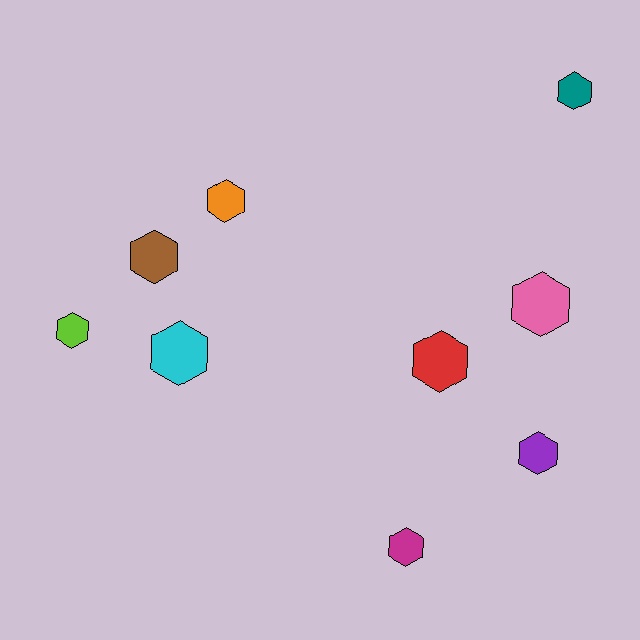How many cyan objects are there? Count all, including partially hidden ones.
There is 1 cyan object.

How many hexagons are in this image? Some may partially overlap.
There are 9 hexagons.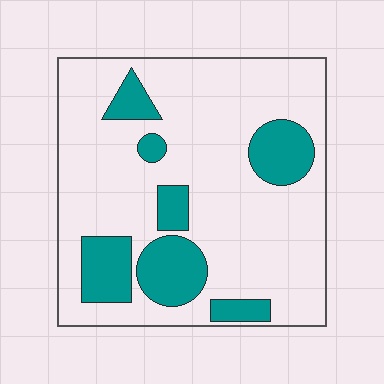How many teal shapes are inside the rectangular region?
7.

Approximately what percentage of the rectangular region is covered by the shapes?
Approximately 20%.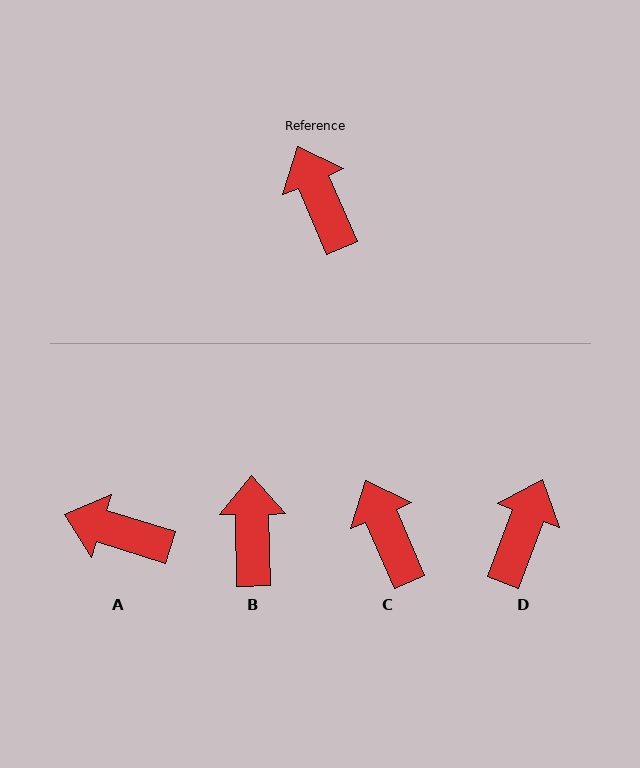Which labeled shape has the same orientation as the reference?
C.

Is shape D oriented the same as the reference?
No, it is off by about 44 degrees.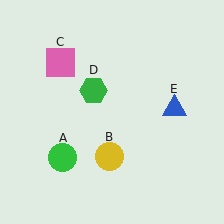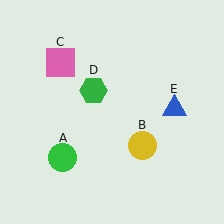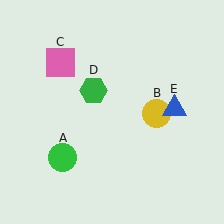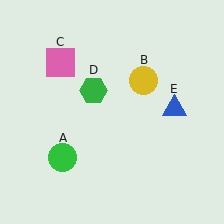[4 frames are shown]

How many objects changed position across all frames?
1 object changed position: yellow circle (object B).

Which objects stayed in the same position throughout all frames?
Green circle (object A) and pink square (object C) and green hexagon (object D) and blue triangle (object E) remained stationary.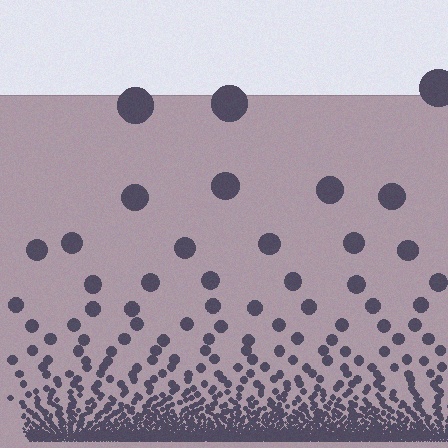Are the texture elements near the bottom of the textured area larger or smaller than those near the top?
Smaller. The gradient is inverted — elements near the bottom are smaller and denser.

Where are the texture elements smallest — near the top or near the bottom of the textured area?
Near the bottom.